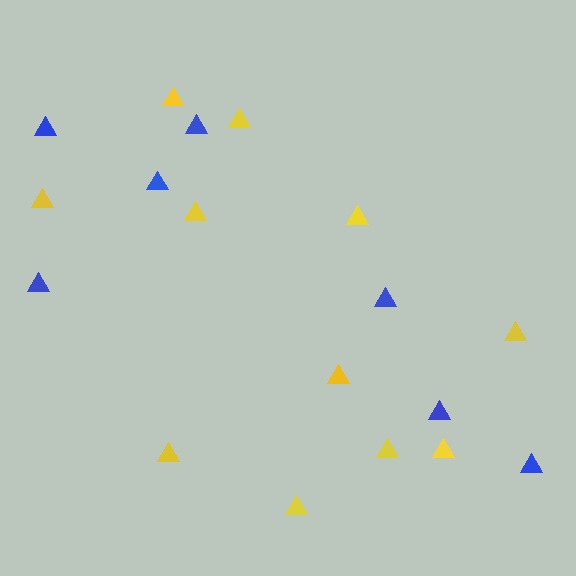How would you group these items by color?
There are 2 groups: one group of blue triangles (7) and one group of yellow triangles (11).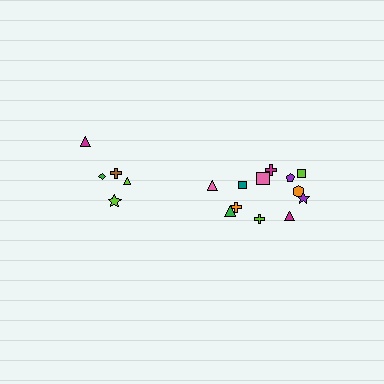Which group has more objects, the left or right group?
The right group.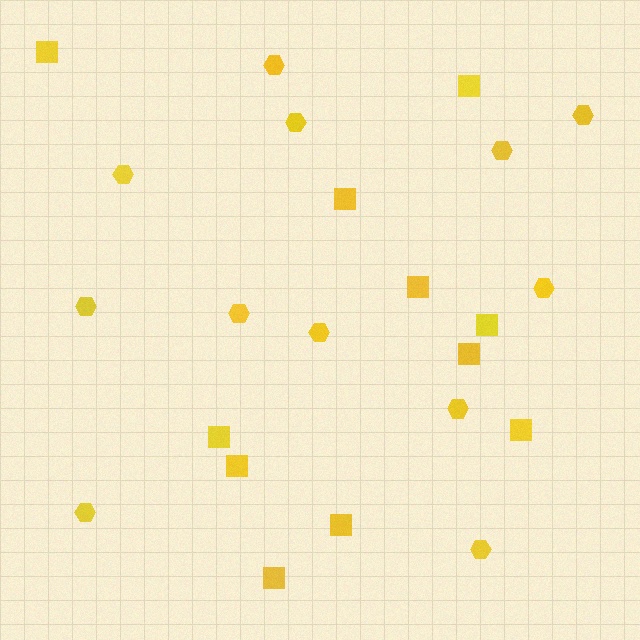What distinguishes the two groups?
There are 2 groups: one group of hexagons (12) and one group of squares (11).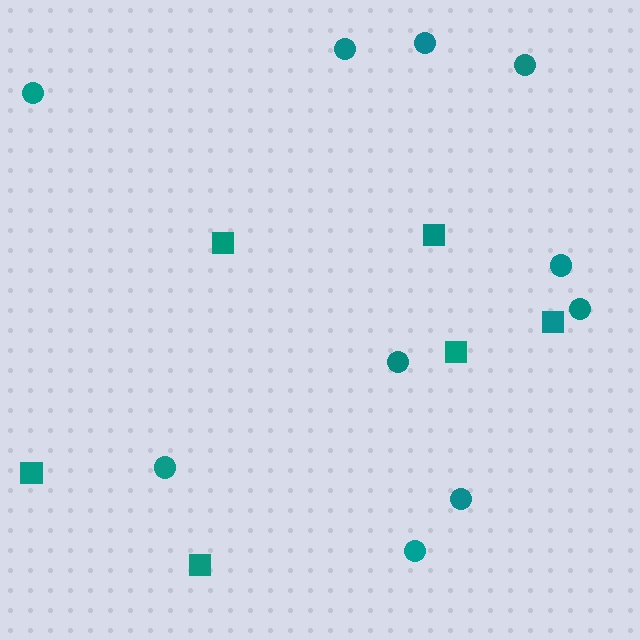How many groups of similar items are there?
There are 2 groups: one group of squares (6) and one group of circles (10).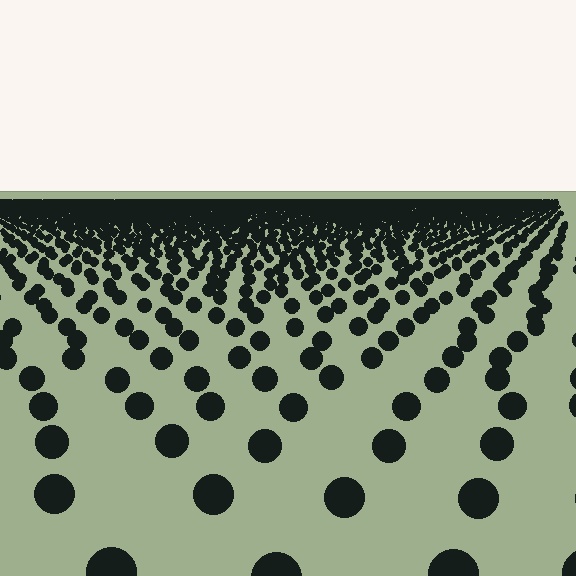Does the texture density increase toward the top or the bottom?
Density increases toward the top.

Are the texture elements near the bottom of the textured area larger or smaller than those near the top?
Larger. Near the bottom, elements are closer to the viewer and appear at a bigger on-screen size.